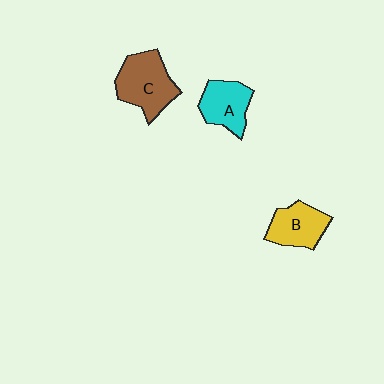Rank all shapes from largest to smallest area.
From largest to smallest: C (brown), A (cyan), B (yellow).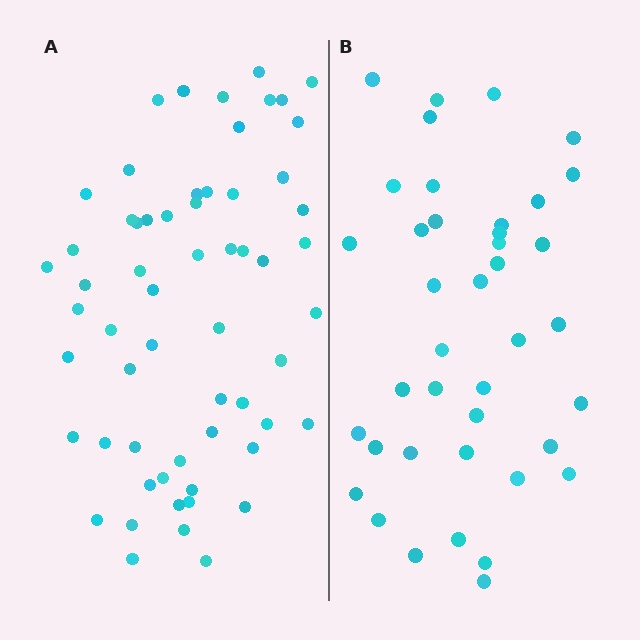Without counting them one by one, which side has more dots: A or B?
Region A (the left region) has more dots.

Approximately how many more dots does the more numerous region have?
Region A has approximately 20 more dots than region B.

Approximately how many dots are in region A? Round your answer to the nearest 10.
About 60 dots.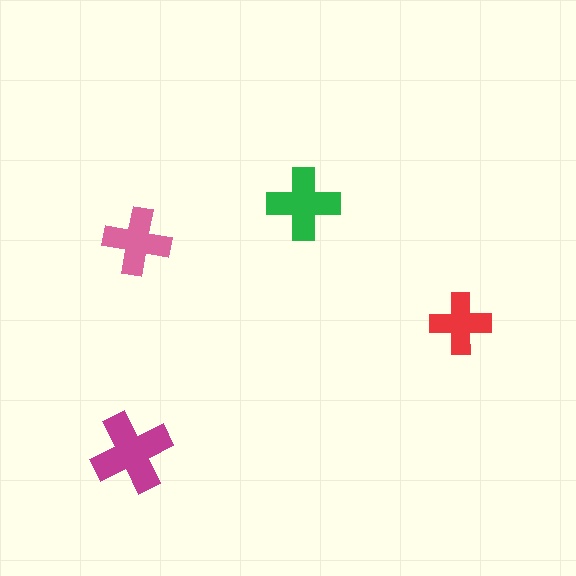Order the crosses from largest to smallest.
the magenta one, the green one, the pink one, the red one.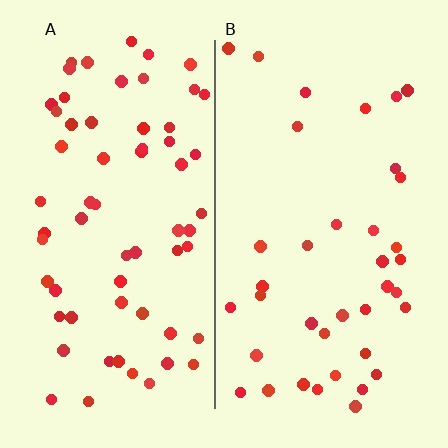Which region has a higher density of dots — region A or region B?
A (the left).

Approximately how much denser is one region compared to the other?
Approximately 1.7× — region A over region B.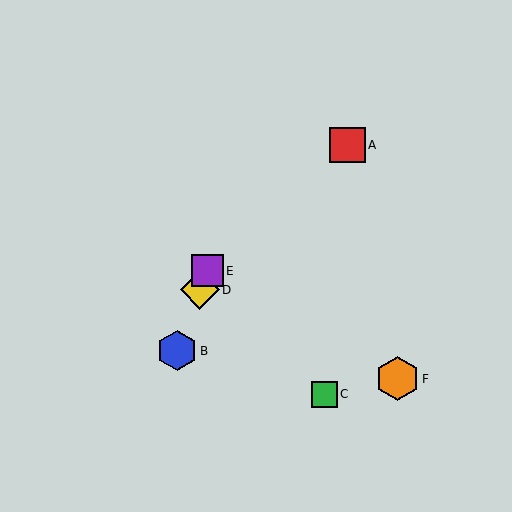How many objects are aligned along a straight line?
3 objects (B, D, E) are aligned along a straight line.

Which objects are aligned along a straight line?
Objects B, D, E are aligned along a straight line.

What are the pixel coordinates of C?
Object C is at (324, 395).